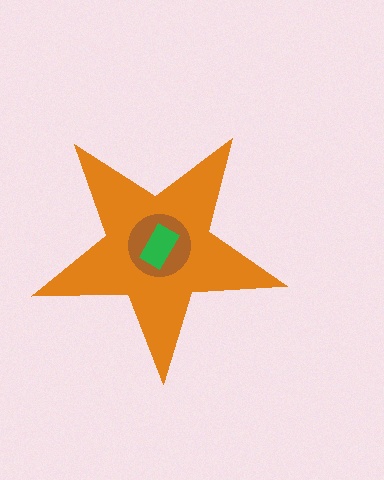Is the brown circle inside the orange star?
Yes.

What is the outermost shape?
The orange star.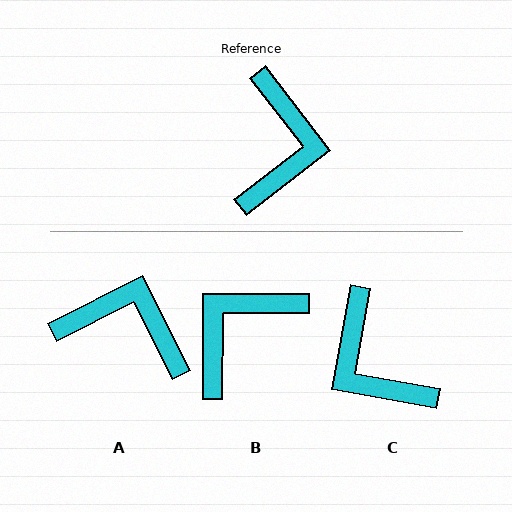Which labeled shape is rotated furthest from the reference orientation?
B, about 142 degrees away.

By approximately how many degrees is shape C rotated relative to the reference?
Approximately 138 degrees clockwise.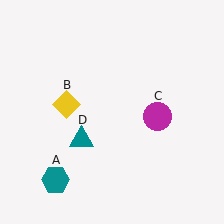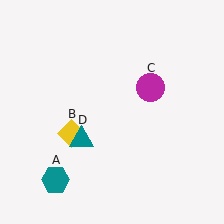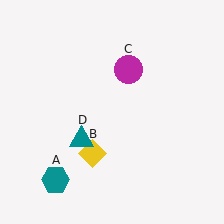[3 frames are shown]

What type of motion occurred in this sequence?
The yellow diamond (object B), magenta circle (object C) rotated counterclockwise around the center of the scene.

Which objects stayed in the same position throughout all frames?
Teal hexagon (object A) and teal triangle (object D) remained stationary.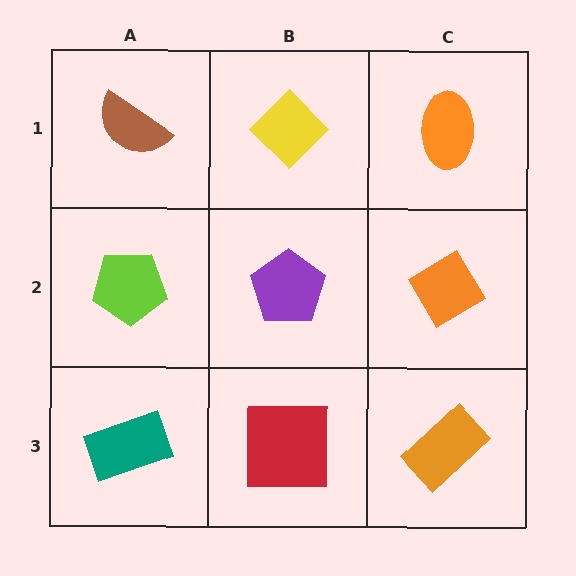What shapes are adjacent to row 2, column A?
A brown semicircle (row 1, column A), a teal rectangle (row 3, column A), a purple pentagon (row 2, column B).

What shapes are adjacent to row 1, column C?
An orange diamond (row 2, column C), a yellow diamond (row 1, column B).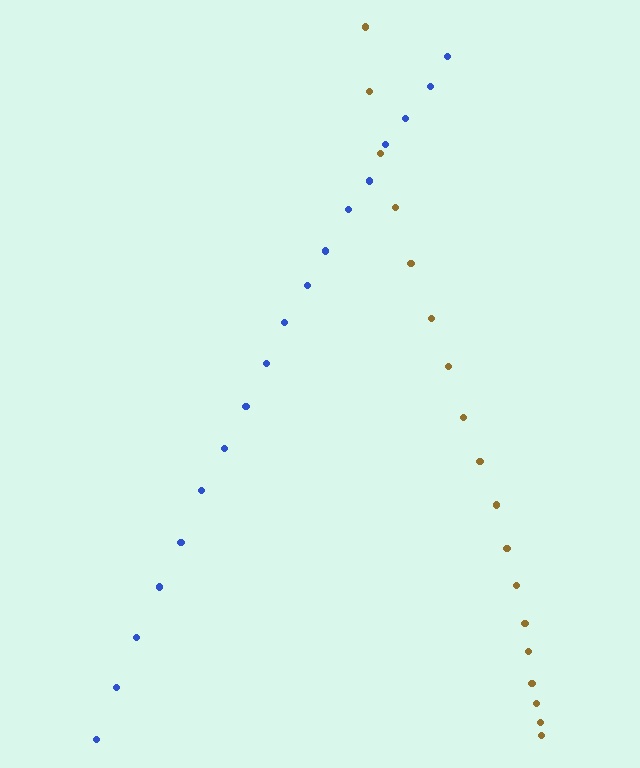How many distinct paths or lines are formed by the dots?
There are 2 distinct paths.